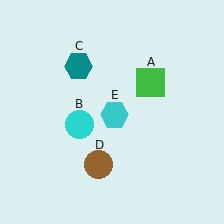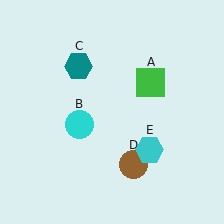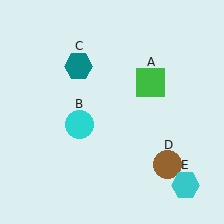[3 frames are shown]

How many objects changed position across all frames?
2 objects changed position: brown circle (object D), cyan hexagon (object E).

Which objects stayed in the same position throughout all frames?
Green square (object A) and cyan circle (object B) and teal hexagon (object C) remained stationary.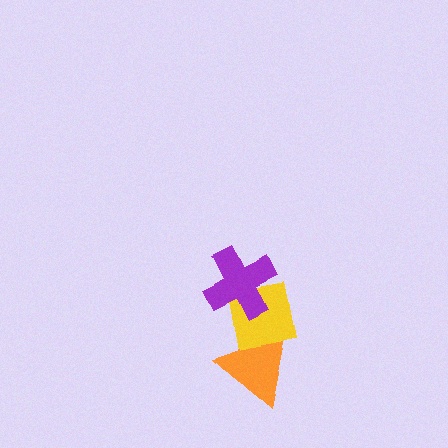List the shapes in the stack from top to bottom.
From top to bottom: the purple cross, the yellow square, the orange triangle.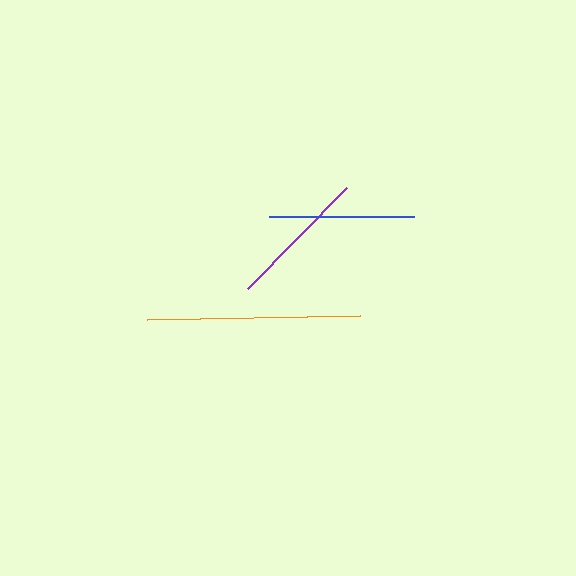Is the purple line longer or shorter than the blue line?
The blue line is longer than the purple line.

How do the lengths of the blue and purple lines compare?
The blue and purple lines are approximately the same length.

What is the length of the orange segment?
The orange segment is approximately 213 pixels long.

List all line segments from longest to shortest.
From longest to shortest: orange, blue, purple.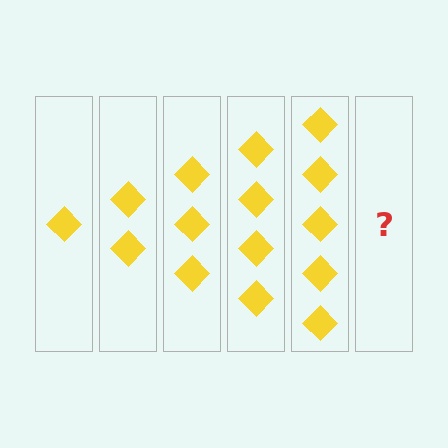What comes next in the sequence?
The next element should be 6 diamonds.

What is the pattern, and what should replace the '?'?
The pattern is that each step adds one more diamond. The '?' should be 6 diamonds.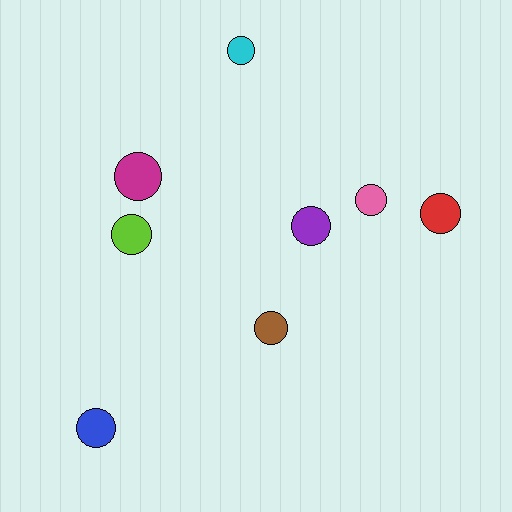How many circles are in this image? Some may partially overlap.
There are 8 circles.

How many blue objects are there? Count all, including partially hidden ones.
There is 1 blue object.